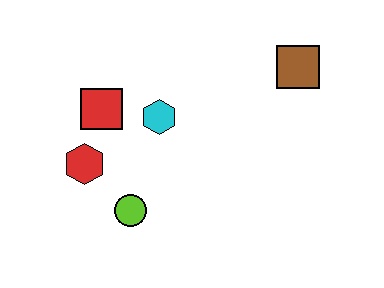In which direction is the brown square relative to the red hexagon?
The brown square is to the right of the red hexagon.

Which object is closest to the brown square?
The cyan hexagon is closest to the brown square.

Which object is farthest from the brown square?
The red hexagon is farthest from the brown square.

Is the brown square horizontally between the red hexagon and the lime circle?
No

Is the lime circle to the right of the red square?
Yes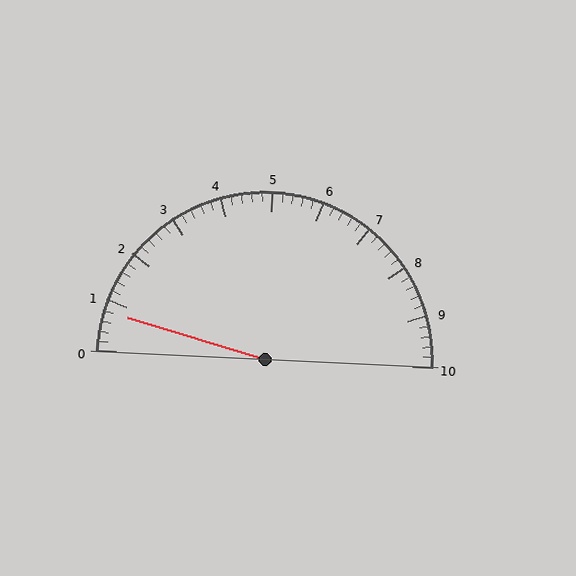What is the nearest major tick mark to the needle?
The nearest major tick mark is 1.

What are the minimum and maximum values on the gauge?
The gauge ranges from 0 to 10.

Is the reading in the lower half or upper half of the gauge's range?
The reading is in the lower half of the range (0 to 10).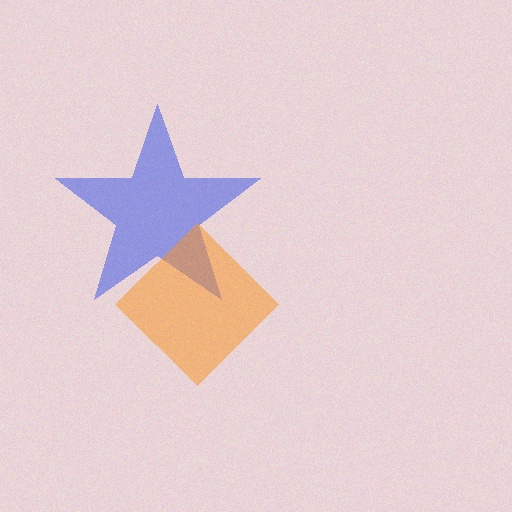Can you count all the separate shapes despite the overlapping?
Yes, there are 2 separate shapes.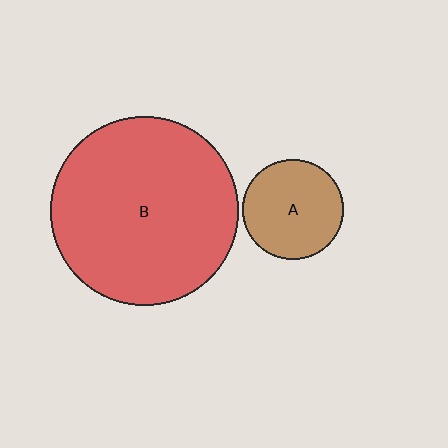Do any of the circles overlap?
No, none of the circles overlap.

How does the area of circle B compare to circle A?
Approximately 3.5 times.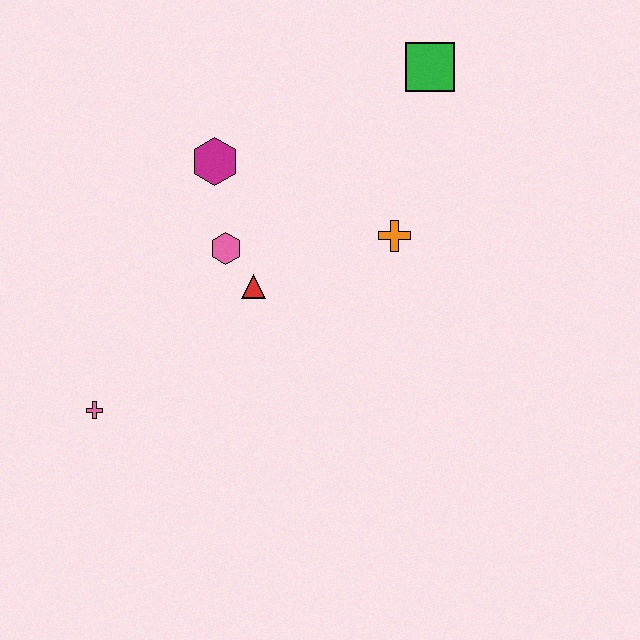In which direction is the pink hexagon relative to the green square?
The pink hexagon is to the left of the green square.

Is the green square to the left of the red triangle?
No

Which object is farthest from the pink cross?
The green square is farthest from the pink cross.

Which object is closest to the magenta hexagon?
The pink hexagon is closest to the magenta hexagon.